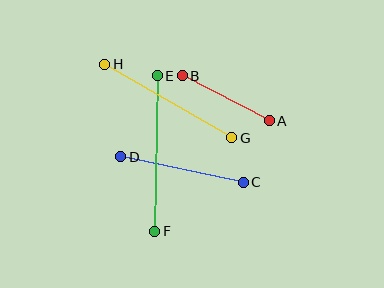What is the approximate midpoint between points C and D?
The midpoint is at approximately (182, 170) pixels.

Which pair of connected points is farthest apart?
Points E and F are farthest apart.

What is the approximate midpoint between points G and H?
The midpoint is at approximately (168, 101) pixels.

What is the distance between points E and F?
The distance is approximately 156 pixels.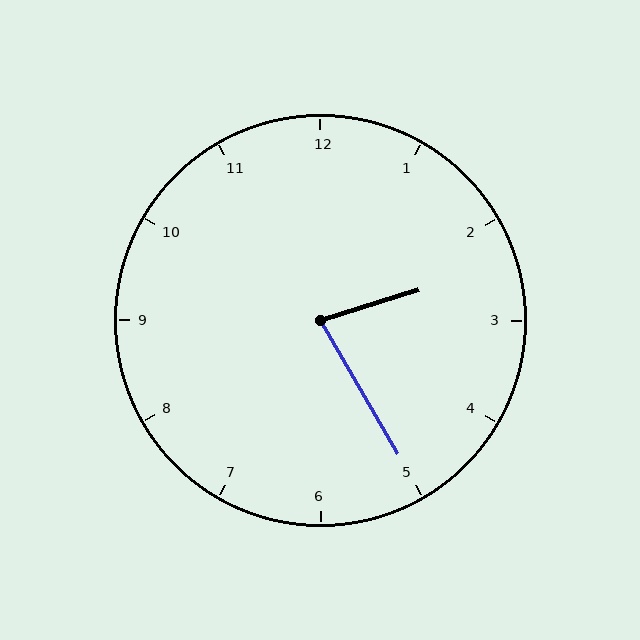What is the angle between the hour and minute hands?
Approximately 78 degrees.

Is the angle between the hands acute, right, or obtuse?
It is acute.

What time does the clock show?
2:25.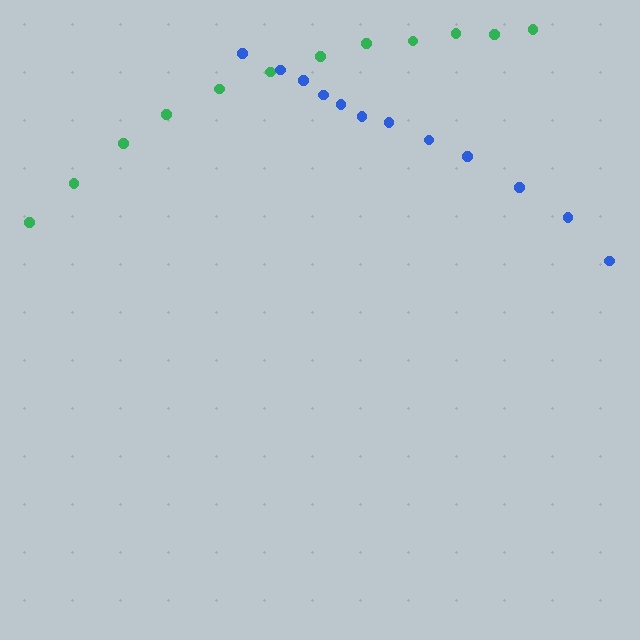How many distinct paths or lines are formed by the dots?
There are 2 distinct paths.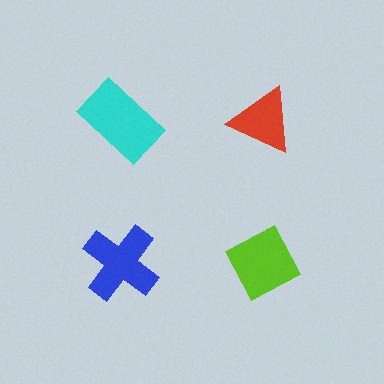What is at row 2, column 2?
A lime diamond.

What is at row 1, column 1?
A cyan rectangle.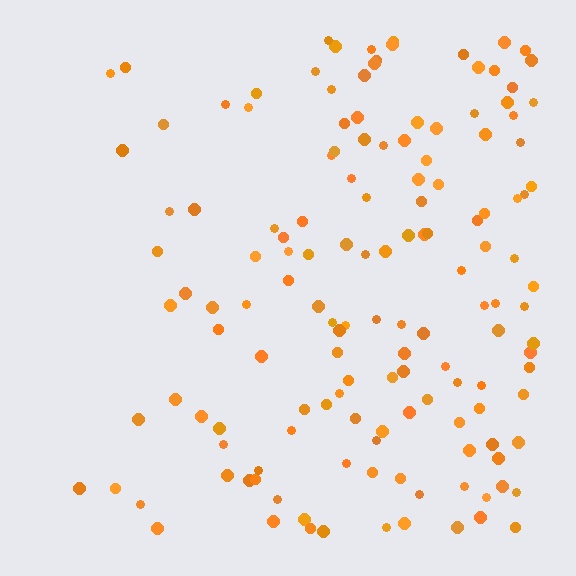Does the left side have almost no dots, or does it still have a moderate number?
Still a moderate number, just noticeably fewer than the right.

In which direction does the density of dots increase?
From left to right, with the right side densest.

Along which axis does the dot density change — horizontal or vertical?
Horizontal.